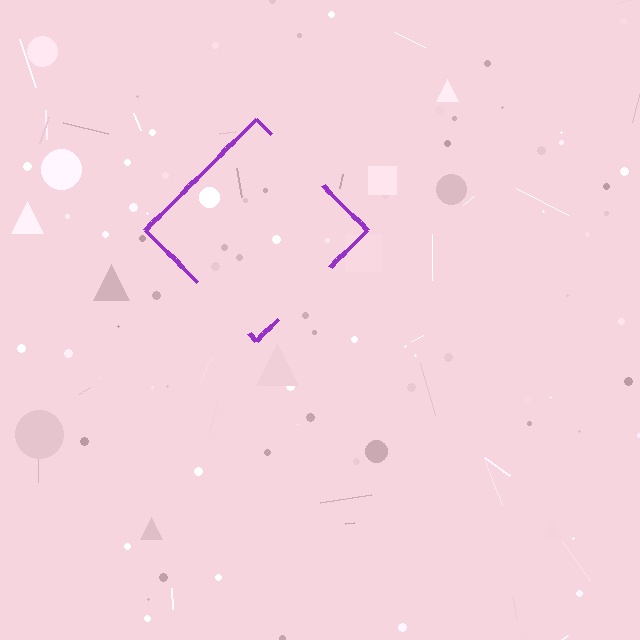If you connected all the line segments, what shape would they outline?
They would outline a diamond.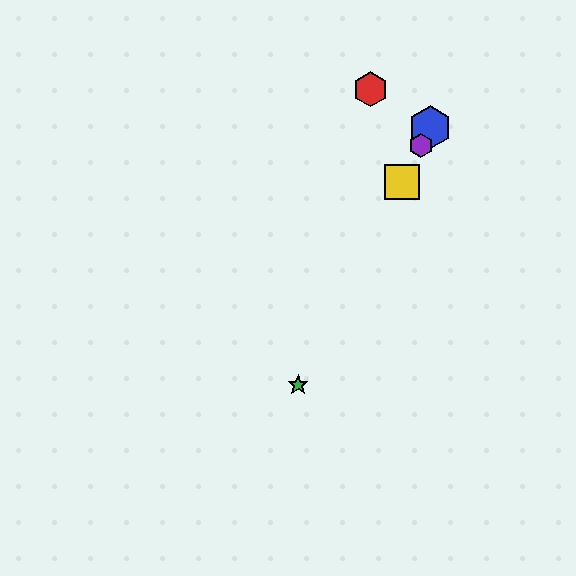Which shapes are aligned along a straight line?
The blue hexagon, the green star, the yellow square, the purple hexagon are aligned along a straight line.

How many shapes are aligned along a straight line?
4 shapes (the blue hexagon, the green star, the yellow square, the purple hexagon) are aligned along a straight line.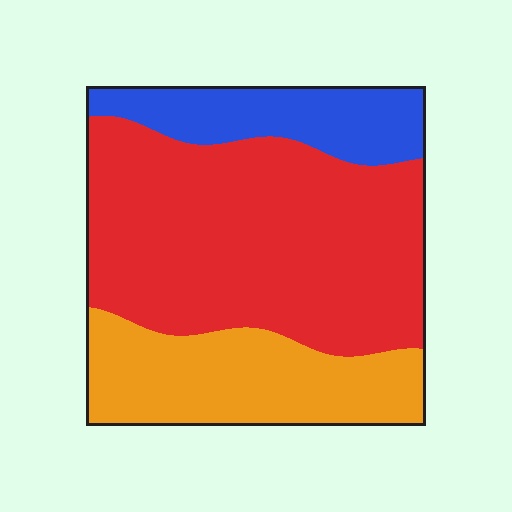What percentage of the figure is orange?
Orange covers roughly 25% of the figure.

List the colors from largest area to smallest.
From largest to smallest: red, orange, blue.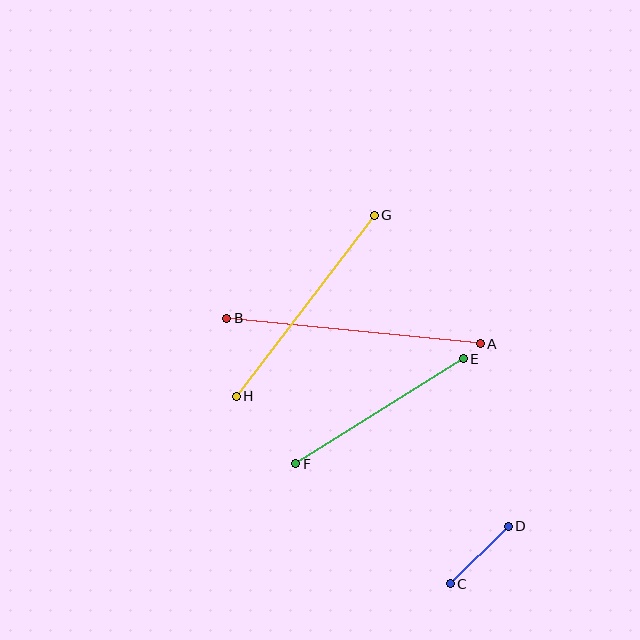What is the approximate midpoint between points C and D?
The midpoint is at approximately (479, 555) pixels.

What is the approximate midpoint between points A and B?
The midpoint is at approximately (354, 331) pixels.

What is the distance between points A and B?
The distance is approximately 255 pixels.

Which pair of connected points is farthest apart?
Points A and B are farthest apart.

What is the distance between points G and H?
The distance is approximately 227 pixels.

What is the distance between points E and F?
The distance is approximately 198 pixels.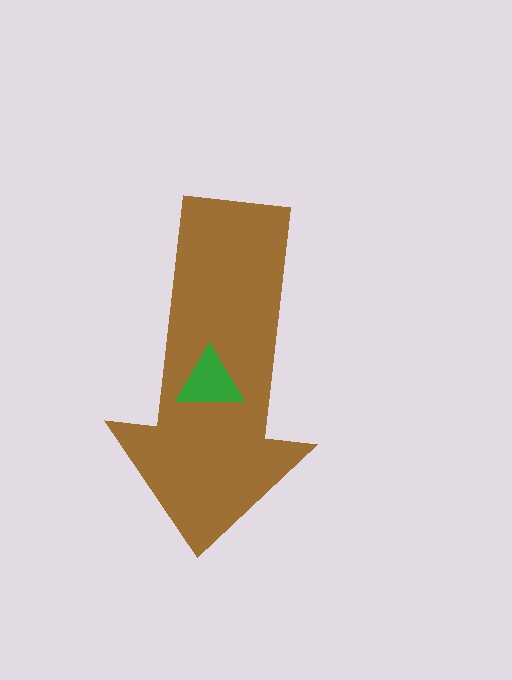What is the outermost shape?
The brown arrow.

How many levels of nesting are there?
2.